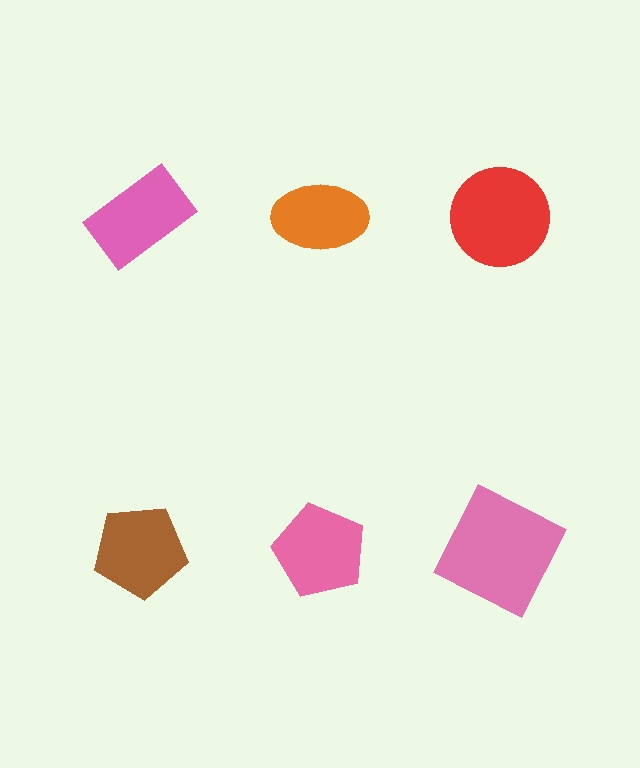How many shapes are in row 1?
3 shapes.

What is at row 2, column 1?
A brown pentagon.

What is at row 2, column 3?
A pink square.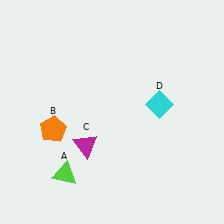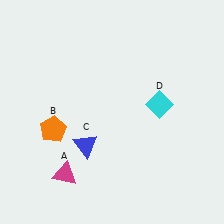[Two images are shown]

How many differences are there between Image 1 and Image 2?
There are 2 differences between the two images.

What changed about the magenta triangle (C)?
In Image 1, C is magenta. In Image 2, it changed to blue.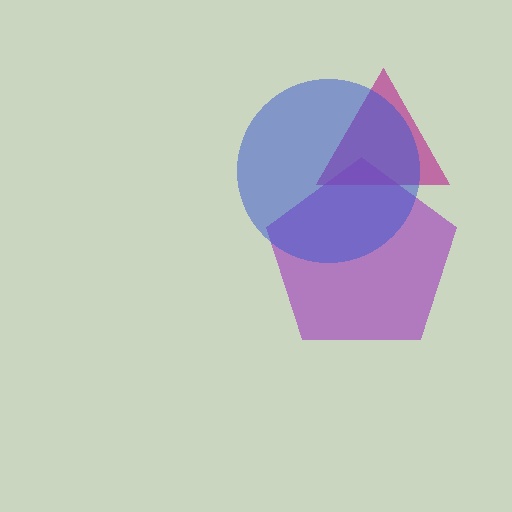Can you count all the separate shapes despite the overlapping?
Yes, there are 3 separate shapes.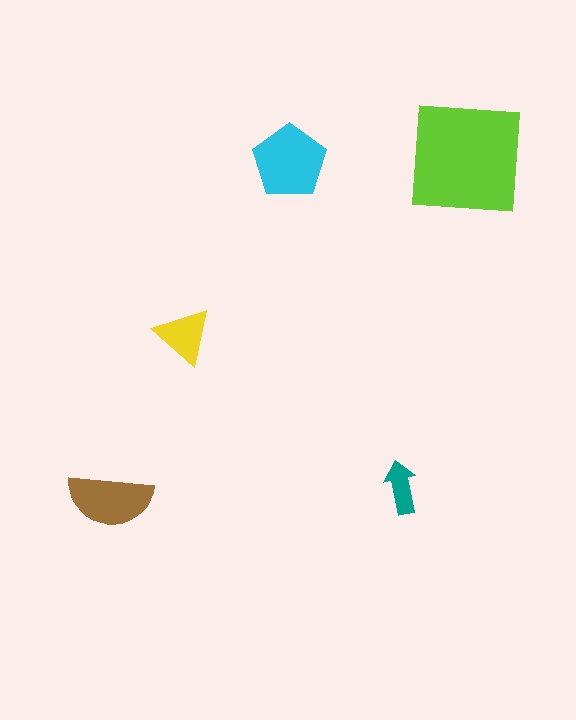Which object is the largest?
The lime square.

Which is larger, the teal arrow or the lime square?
The lime square.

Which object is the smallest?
The teal arrow.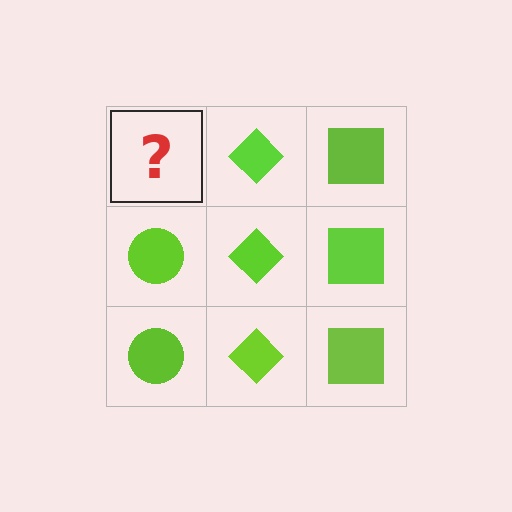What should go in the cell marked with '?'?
The missing cell should contain a lime circle.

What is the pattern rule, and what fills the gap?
The rule is that each column has a consistent shape. The gap should be filled with a lime circle.